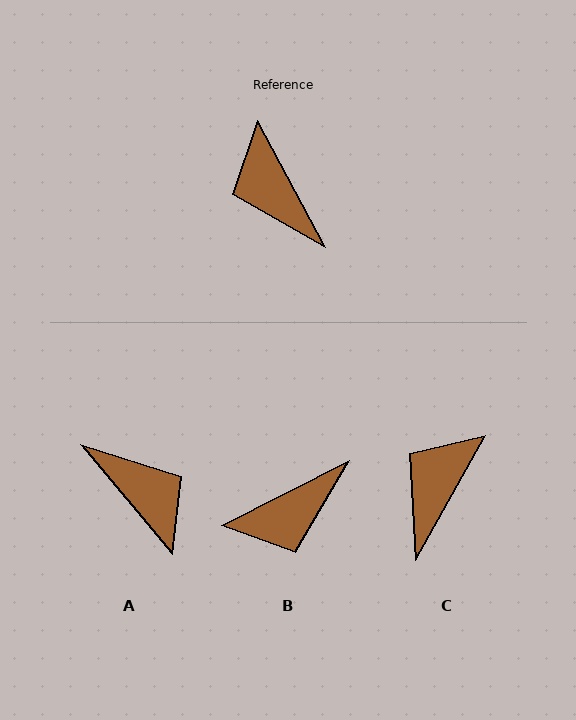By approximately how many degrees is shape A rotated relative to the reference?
Approximately 168 degrees clockwise.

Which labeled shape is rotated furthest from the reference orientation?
A, about 168 degrees away.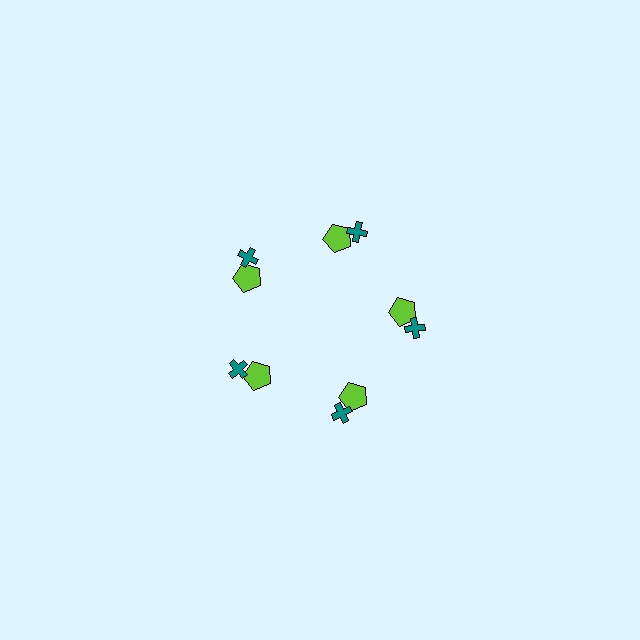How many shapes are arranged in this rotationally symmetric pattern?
There are 10 shapes, arranged in 5 groups of 2.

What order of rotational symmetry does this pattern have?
This pattern has 5-fold rotational symmetry.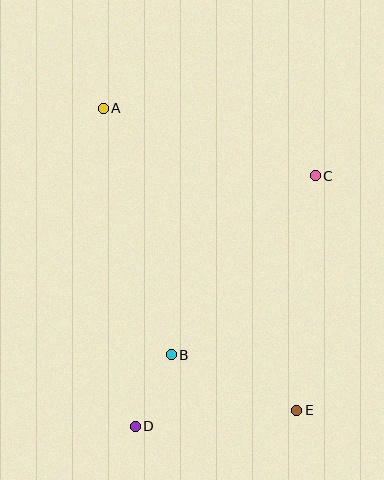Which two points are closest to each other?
Points B and D are closest to each other.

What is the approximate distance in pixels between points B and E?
The distance between B and E is approximately 137 pixels.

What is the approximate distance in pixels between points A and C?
The distance between A and C is approximately 223 pixels.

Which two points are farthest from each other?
Points A and E are farthest from each other.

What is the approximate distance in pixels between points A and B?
The distance between A and B is approximately 256 pixels.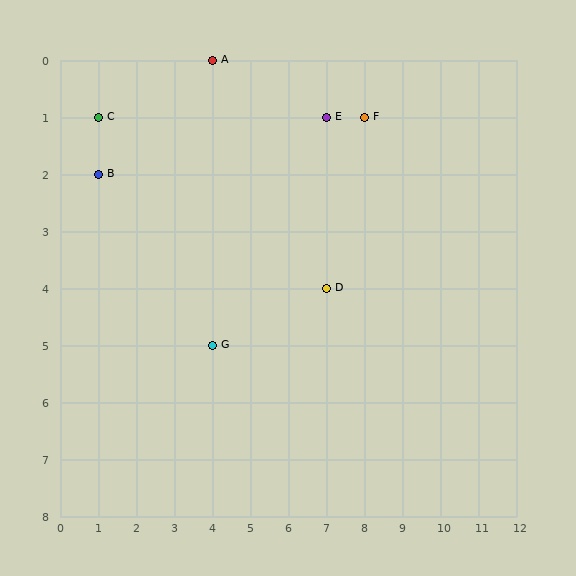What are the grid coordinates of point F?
Point F is at grid coordinates (8, 1).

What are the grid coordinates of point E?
Point E is at grid coordinates (7, 1).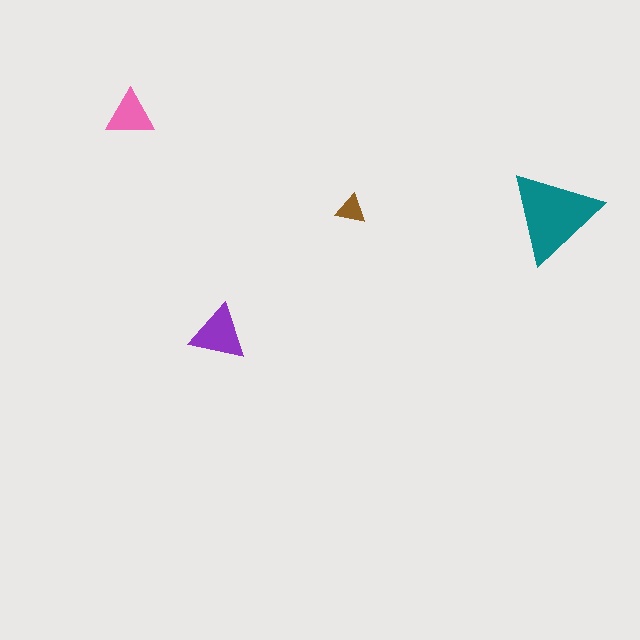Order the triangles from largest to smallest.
the teal one, the purple one, the pink one, the brown one.